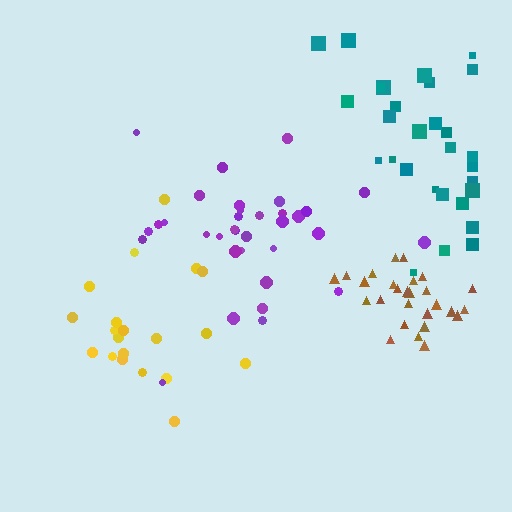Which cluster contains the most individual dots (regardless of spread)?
Purple (34).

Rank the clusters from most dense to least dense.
brown, purple, yellow, teal.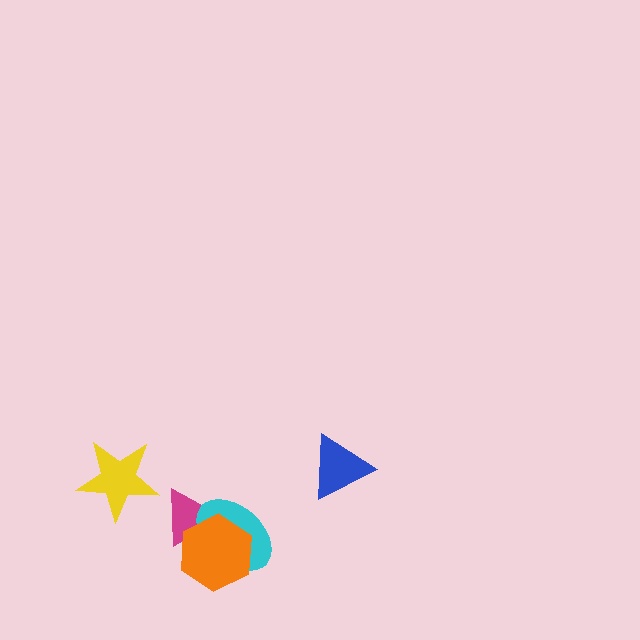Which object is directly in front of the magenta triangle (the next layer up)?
The cyan ellipse is directly in front of the magenta triangle.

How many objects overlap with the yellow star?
0 objects overlap with the yellow star.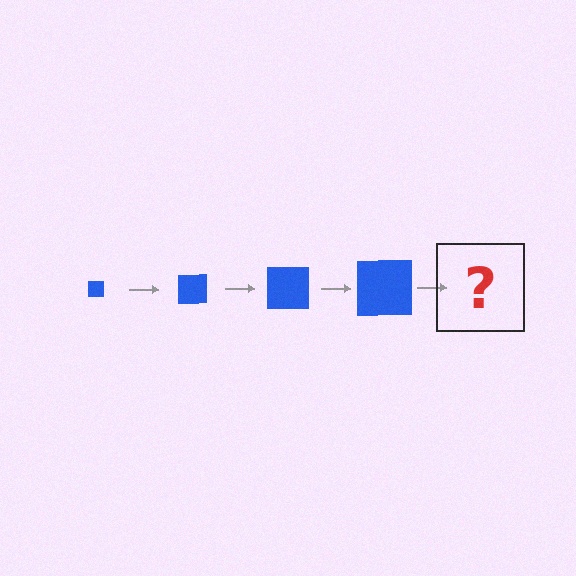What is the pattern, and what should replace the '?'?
The pattern is that the square gets progressively larger each step. The '?' should be a blue square, larger than the previous one.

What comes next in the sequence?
The next element should be a blue square, larger than the previous one.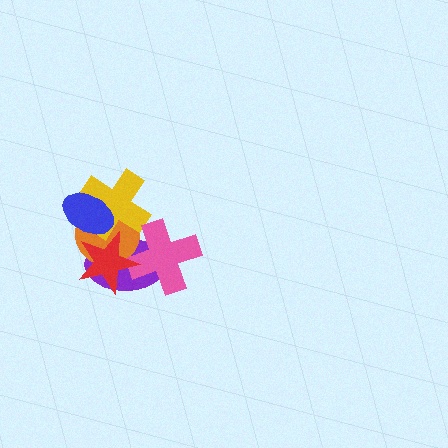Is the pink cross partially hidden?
Yes, it is partially covered by another shape.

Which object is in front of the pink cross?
The red star is in front of the pink cross.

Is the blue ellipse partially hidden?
No, no other shape covers it.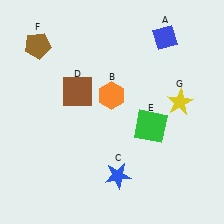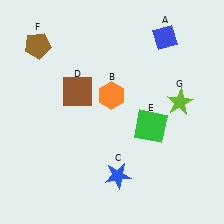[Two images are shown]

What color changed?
The star (G) changed from yellow in Image 1 to lime in Image 2.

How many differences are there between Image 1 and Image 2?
There is 1 difference between the two images.